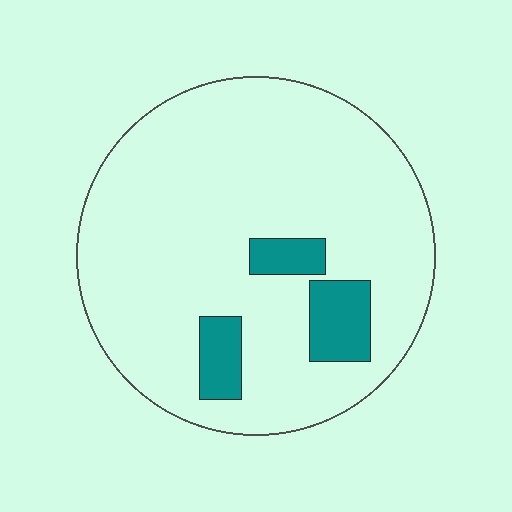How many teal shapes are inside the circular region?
3.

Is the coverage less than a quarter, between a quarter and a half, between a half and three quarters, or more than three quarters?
Less than a quarter.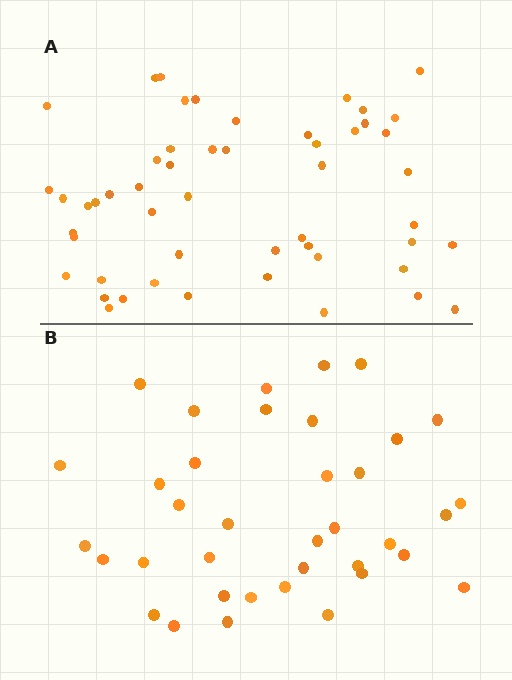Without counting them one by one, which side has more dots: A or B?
Region A (the top region) has more dots.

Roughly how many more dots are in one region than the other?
Region A has approximately 15 more dots than region B.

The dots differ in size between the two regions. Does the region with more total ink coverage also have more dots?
No. Region B has more total ink coverage because its dots are larger, but region A actually contains more individual dots. Total area can be misleading — the number of items is what matters here.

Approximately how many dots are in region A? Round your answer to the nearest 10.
About 50 dots. (The exact count is 52, which rounds to 50.)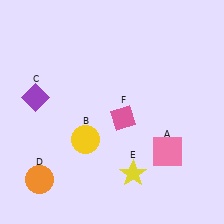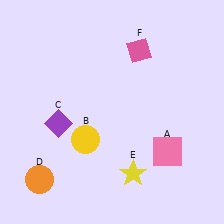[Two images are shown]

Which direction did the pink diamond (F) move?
The pink diamond (F) moved up.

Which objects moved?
The objects that moved are: the purple diamond (C), the pink diamond (F).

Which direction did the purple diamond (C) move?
The purple diamond (C) moved down.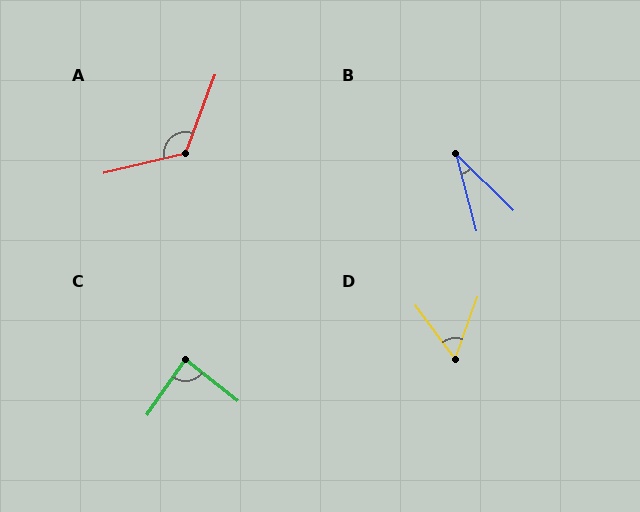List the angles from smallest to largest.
B (30°), D (56°), C (86°), A (124°).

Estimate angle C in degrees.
Approximately 86 degrees.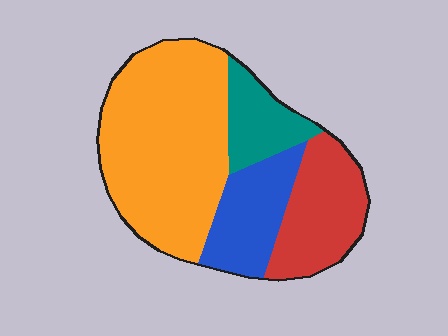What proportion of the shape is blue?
Blue covers around 15% of the shape.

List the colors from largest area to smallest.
From largest to smallest: orange, red, blue, teal.